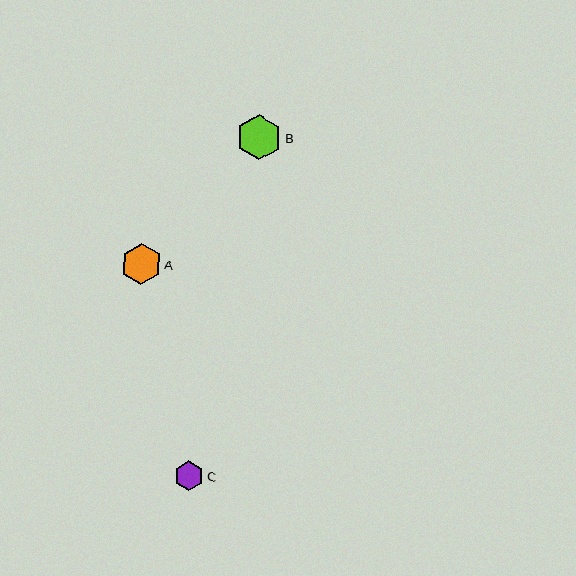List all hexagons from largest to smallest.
From largest to smallest: B, A, C.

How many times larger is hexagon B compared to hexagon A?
Hexagon B is approximately 1.1 times the size of hexagon A.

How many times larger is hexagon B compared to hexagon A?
Hexagon B is approximately 1.1 times the size of hexagon A.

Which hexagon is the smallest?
Hexagon C is the smallest with a size of approximately 30 pixels.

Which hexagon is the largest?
Hexagon B is the largest with a size of approximately 45 pixels.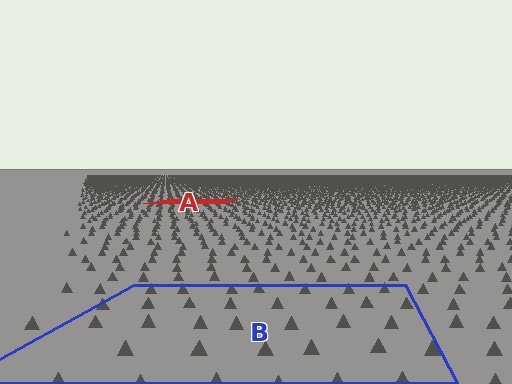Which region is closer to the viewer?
Region B is closer. The texture elements there are larger and more spread out.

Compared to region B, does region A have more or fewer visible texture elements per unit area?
Region A has more texture elements per unit area — they are packed more densely because it is farther away.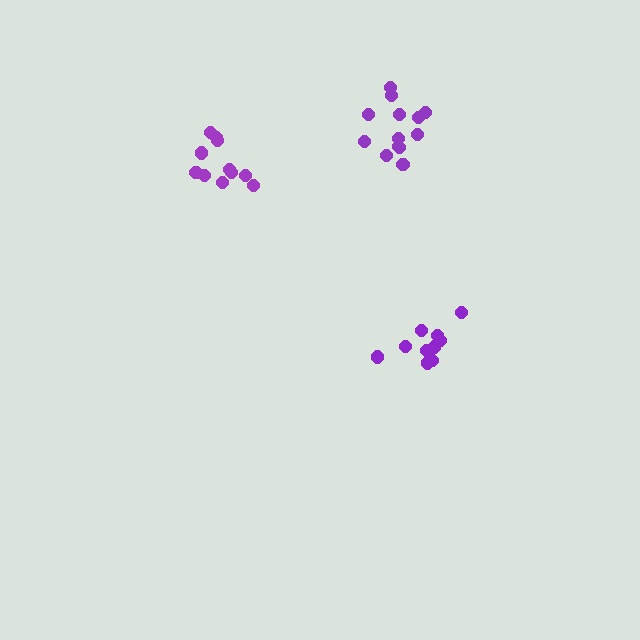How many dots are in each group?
Group 1: 10 dots, Group 2: 13 dots, Group 3: 11 dots (34 total).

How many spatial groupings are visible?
There are 3 spatial groupings.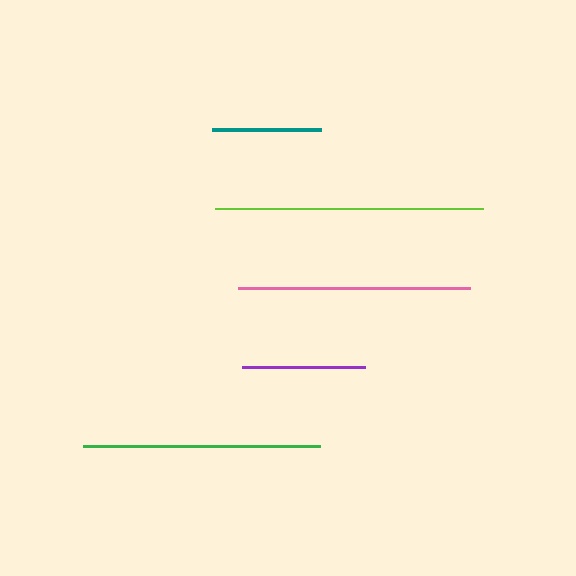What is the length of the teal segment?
The teal segment is approximately 110 pixels long.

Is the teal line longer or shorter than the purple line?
The purple line is longer than the teal line.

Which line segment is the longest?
The lime line is the longest at approximately 267 pixels.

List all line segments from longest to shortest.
From longest to shortest: lime, green, pink, purple, teal.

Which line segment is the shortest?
The teal line is the shortest at approximately 110 pixels.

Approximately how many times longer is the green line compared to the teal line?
The green line is approximately 2.2 times the length of the teal line.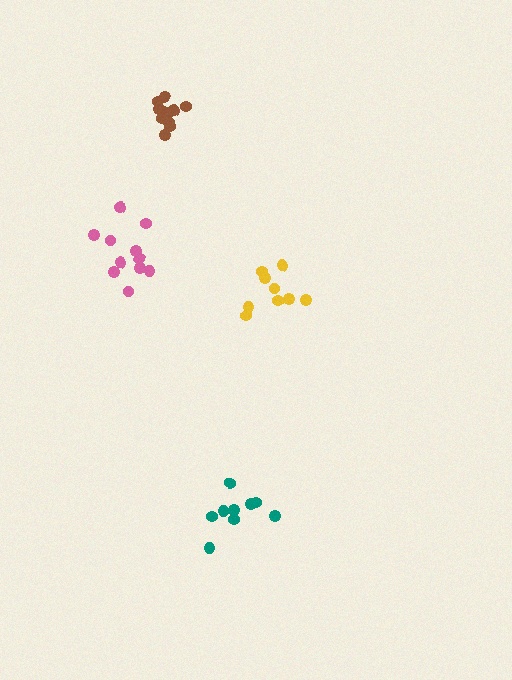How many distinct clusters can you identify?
There are 4 distinct clusters.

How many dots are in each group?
Group 1: 9 dots, Group 2: 11 dots, Group 3: 11 dots, Group 4: 9 dots (40 total).